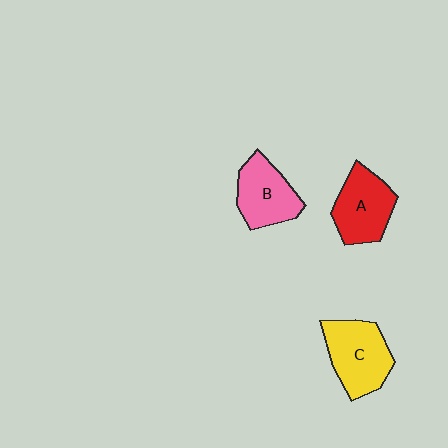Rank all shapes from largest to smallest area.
From largest to smallest: C (yellow), A (red), B (pink).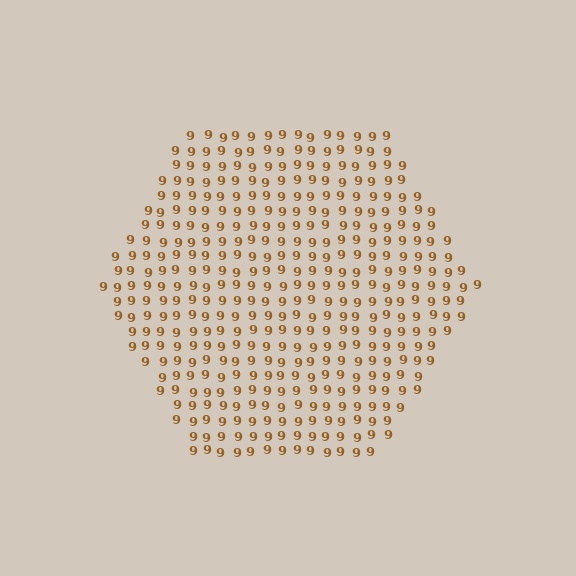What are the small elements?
The small elements are digit 9's.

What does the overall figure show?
The overall figure shows a hexagon.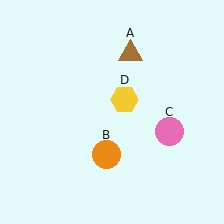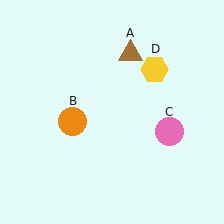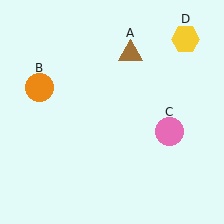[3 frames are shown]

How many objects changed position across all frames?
2 objects changed position: orange circle (object B), yellow hexagon (object D).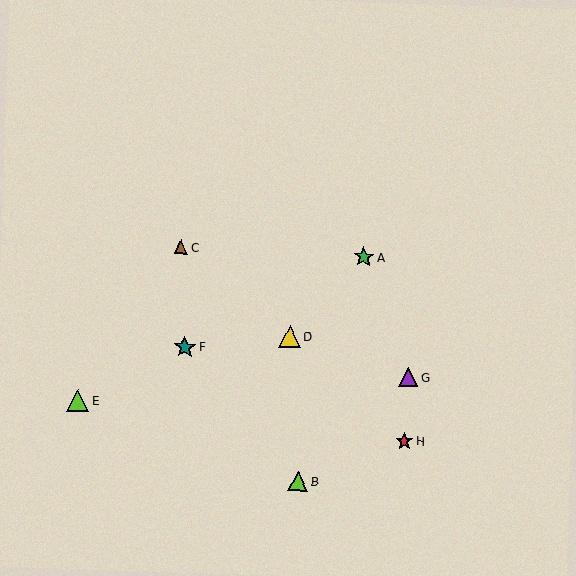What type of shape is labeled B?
Shape B is a lime triangle.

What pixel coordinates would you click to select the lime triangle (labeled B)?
Click at (298, 482) to select the lime triangle B.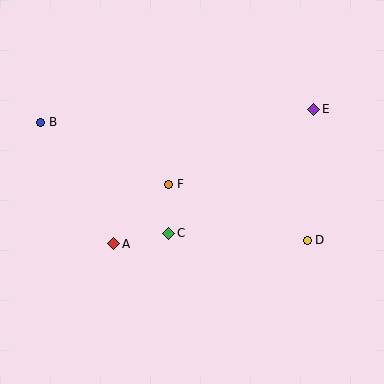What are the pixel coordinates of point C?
Point C is at (169, 233).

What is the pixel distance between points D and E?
The distance between D and E is 131 pixels.